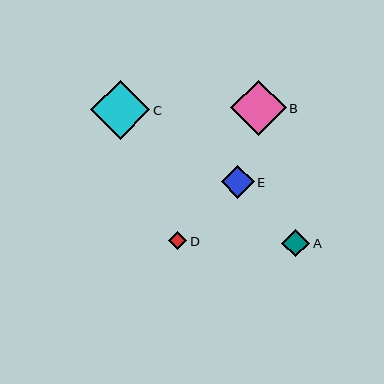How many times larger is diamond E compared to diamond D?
Diamond E is approximately 1.8 times the size of diamond D.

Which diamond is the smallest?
Diamond D is the smallest with a size of approximately 18 pixels.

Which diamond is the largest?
Diamond C is the largest with a size of approximately 59 pixels.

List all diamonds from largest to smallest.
From largest to smallest: C, B, E, A, D.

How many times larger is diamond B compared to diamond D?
Diamond B is approximately 3.1 times the size of diamond D.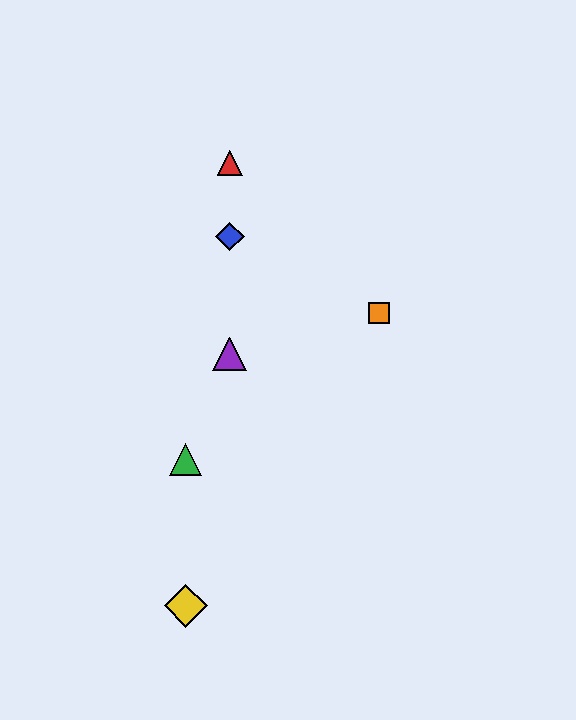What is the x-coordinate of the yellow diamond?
The yellow diamond is at x≈186.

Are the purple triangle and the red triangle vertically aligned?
Yes, both are at x≈230.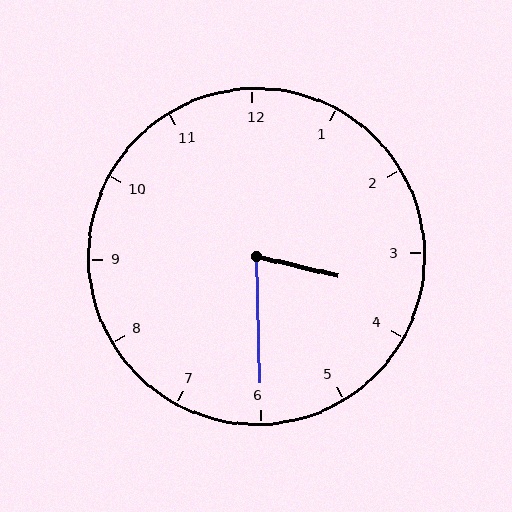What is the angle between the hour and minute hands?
Approximately 75 degrees.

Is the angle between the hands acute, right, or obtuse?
It is acute.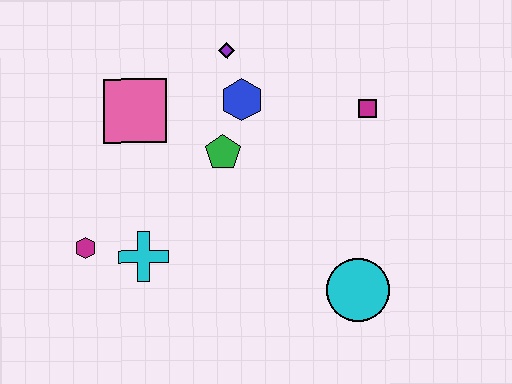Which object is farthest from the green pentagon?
The cyan circle is farthest from the green pentagon.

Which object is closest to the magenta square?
The blue hexagon is closest to the magenta square.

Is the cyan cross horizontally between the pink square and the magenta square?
Yes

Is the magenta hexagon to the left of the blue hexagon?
Yes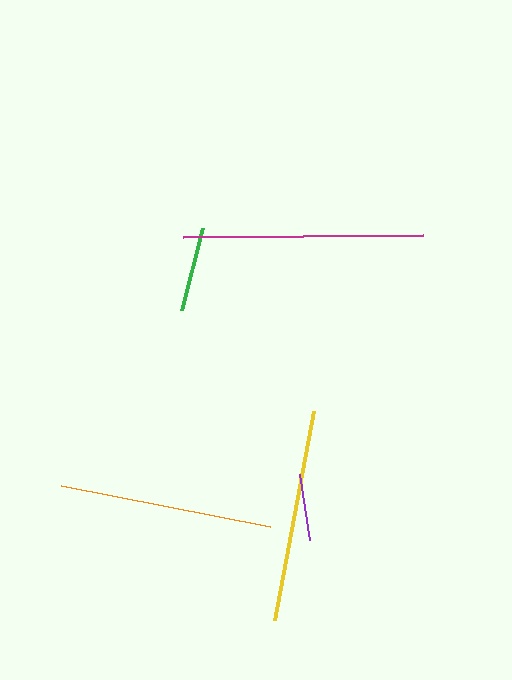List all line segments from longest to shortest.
From longest to shortest: magenta, orange, yellow, green, purple.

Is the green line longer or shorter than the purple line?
The green line is longer than the purple line.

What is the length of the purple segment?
The purple segment is approximately 67 pixels long.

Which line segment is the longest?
The magenta line is the longest at approximately 240 pixels.